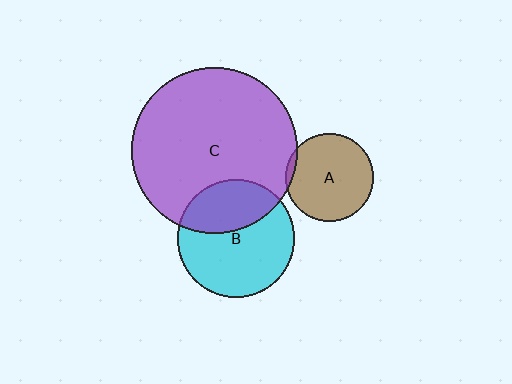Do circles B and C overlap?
Yes.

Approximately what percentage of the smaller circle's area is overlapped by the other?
Approximately 35%.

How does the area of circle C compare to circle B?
Approximately 2.0 times.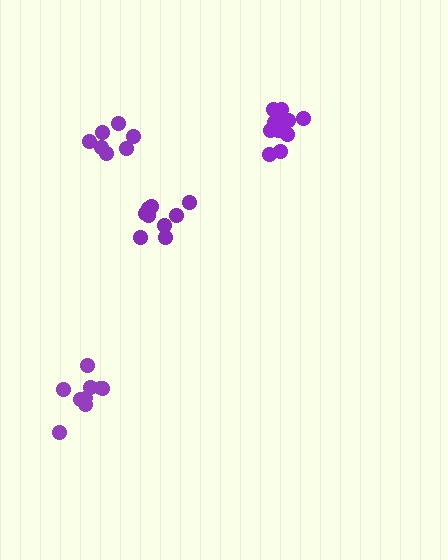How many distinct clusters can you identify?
There are 4 distinct clusters.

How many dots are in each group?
Group 1: 11 dots, Group 2: 7 dots, Group 3: 10 dots, Group 4: 9 dots (37 total).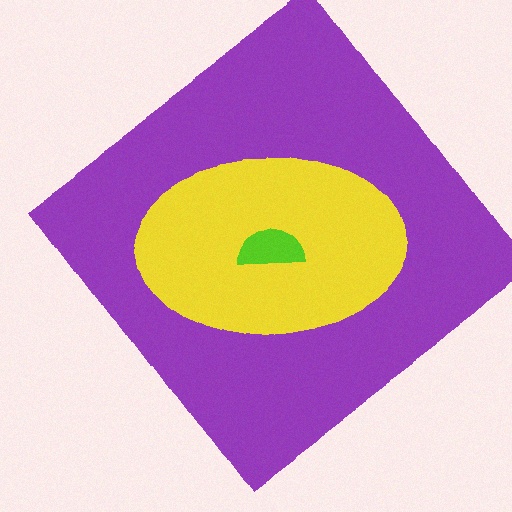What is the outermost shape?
The purple diamond.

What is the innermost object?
The lime semicircle.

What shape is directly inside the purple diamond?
The yellow ellipse.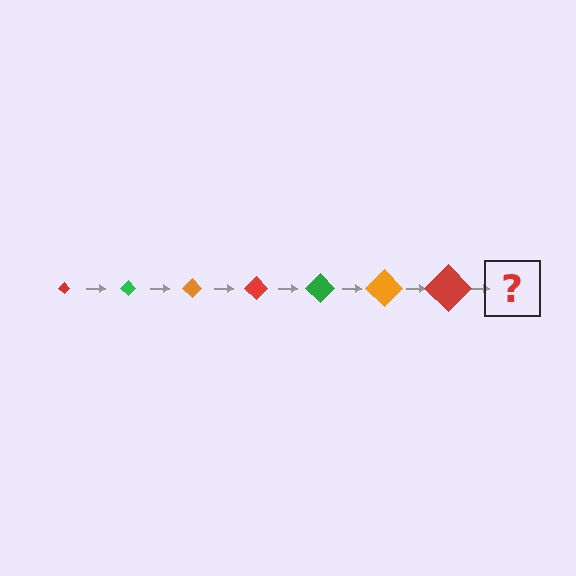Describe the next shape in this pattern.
It should be a green diamond, larger than the previous one.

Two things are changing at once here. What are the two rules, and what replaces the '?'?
The two rules are that the diamond grows larger each step and the color cycles through red, green, and orange. The '?' should be a green diamond, larger than the previous one.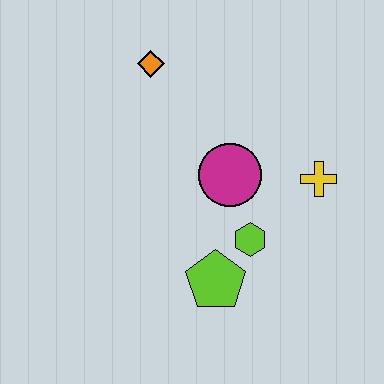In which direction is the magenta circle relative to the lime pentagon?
The magenta circle is above the lime pentagon.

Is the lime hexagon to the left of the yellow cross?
Yes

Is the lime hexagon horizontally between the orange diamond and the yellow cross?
Yes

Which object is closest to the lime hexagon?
The lime pentagon is closest to the lime hexagon.